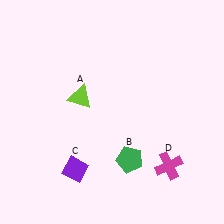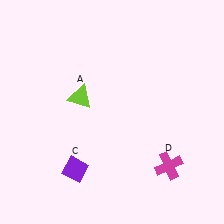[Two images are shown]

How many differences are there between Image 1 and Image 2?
There is 1 difference between the two images.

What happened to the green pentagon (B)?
The green pentagon (B) was removed in Image 2. It was in the bottom-right area of Image 1.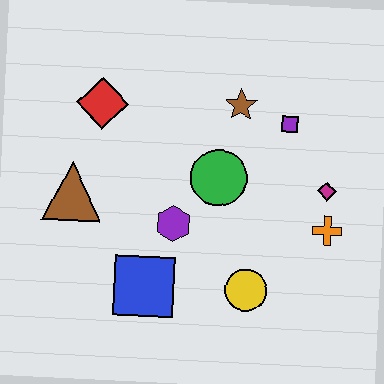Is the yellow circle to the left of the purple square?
Yes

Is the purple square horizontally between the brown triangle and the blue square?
No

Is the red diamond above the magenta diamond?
Yes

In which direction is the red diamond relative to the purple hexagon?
The red diamond is above the purple hexagon.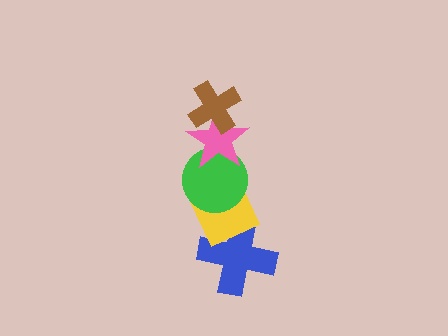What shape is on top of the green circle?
The pink star is on top of the green circle.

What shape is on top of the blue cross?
The yellow diamond is on top of the blue cross.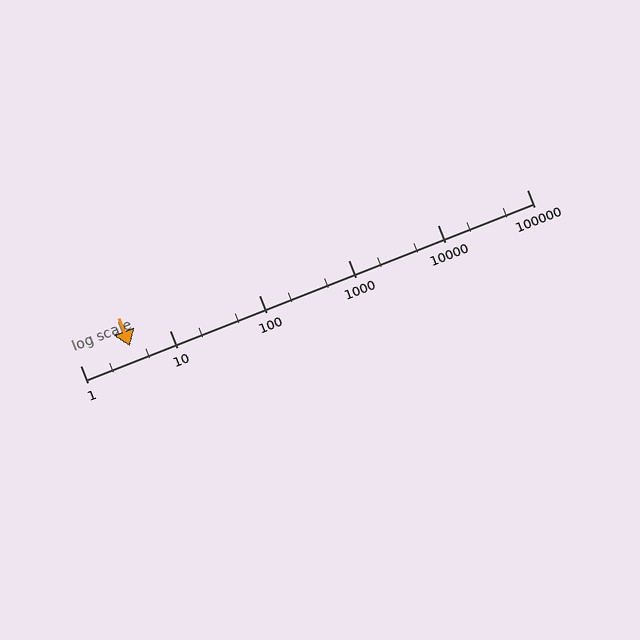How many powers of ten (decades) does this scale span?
The scale spans 5 decades, from 1 to 100000.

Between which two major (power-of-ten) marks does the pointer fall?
The pointer is between 1 and 10.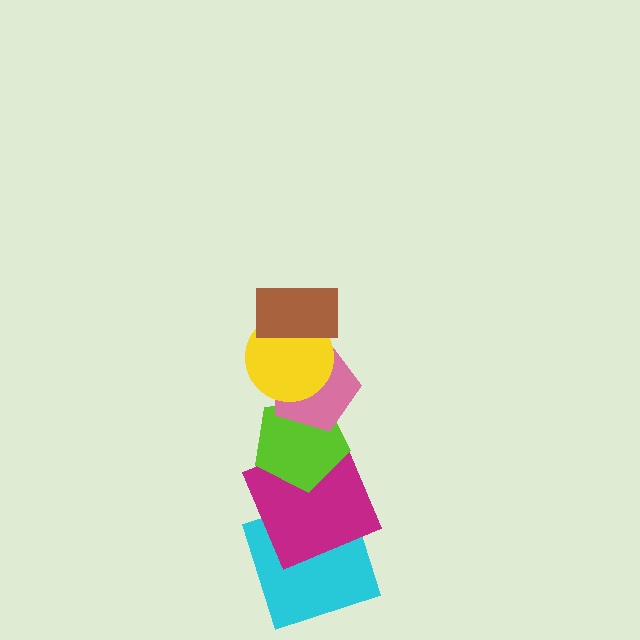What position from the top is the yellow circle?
The yellow circle is 2nd from the top.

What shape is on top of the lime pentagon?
The pink pentagon is on top of the lime pentagon.